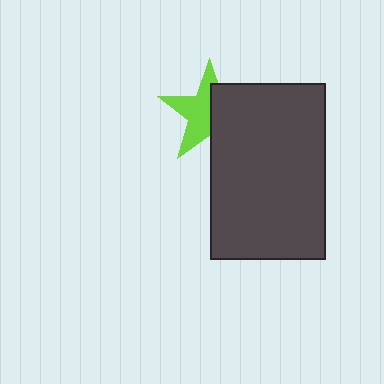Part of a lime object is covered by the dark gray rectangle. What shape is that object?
It is a star.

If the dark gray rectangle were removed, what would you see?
You would see the complete lime star.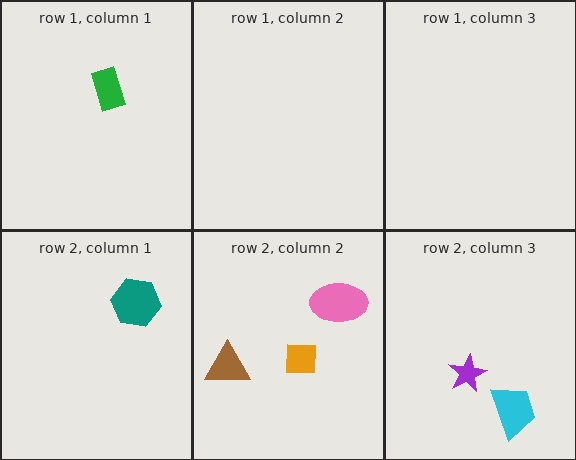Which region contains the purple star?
The row 2, column 3 region.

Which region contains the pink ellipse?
The row 2, column 2 region.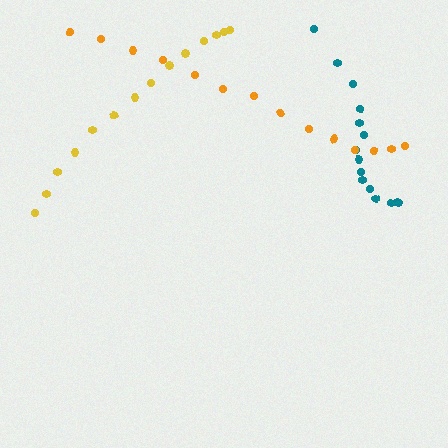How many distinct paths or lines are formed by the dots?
There are 3 distinct paths.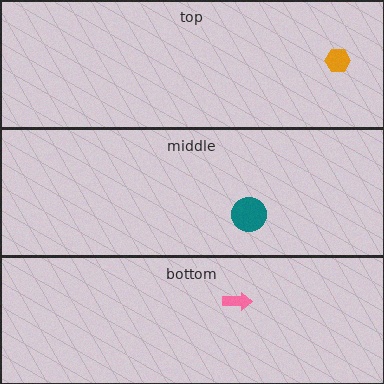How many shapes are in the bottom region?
1.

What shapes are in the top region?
The orange hexagon.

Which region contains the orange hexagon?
The top region.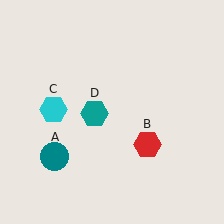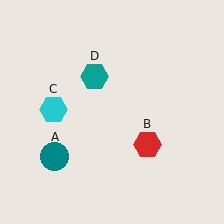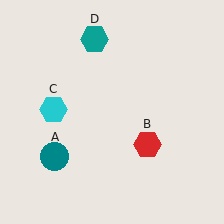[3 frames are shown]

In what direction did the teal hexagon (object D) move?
The teal hexagon (object D) moved up.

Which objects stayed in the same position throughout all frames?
Teal circle (object A) and red hexagon (object B) and cyan hexagon (object C) remained stationary.